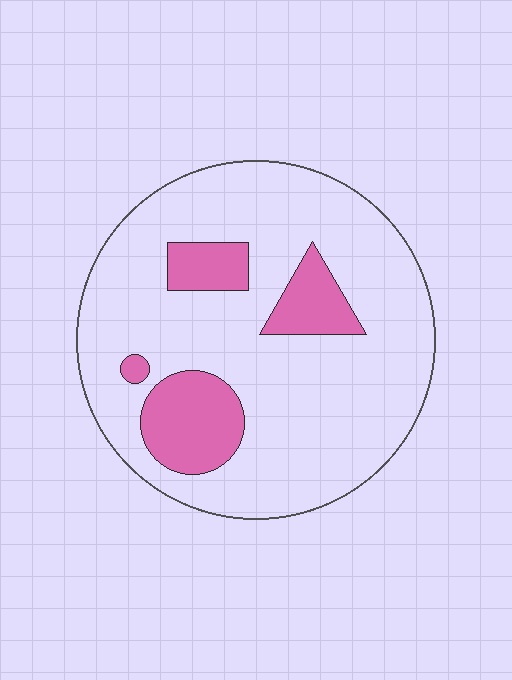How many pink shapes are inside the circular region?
4.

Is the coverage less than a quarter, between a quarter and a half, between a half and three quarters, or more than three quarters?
Less than a quarter.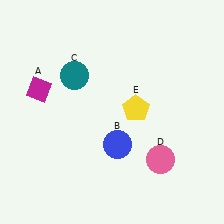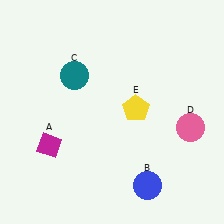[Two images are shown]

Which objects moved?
The objects that moved are: the magenta diamond (A), the blue circle (B), the pink circle (D).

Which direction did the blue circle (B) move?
The blue circle (B) moved down.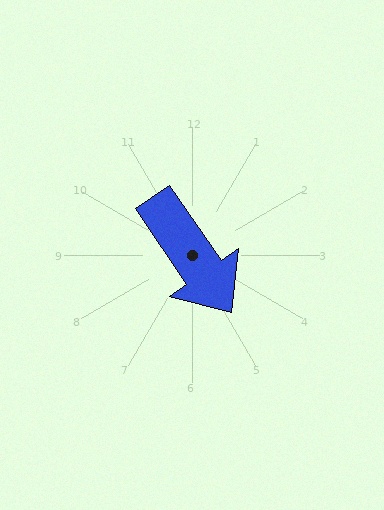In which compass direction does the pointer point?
Southeast.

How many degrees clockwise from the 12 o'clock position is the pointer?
Approximately 146 degrees.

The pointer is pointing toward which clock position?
Roughly 5 o'clock.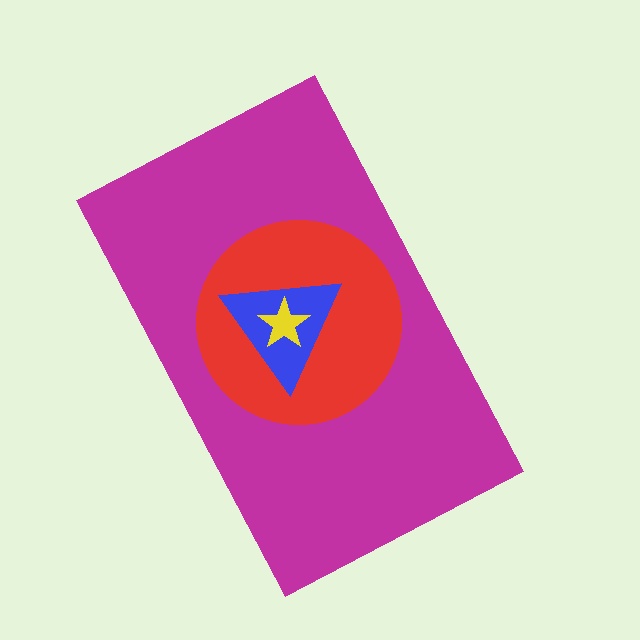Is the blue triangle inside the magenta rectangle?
Yes.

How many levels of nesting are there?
4.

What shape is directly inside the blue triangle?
The yellow star.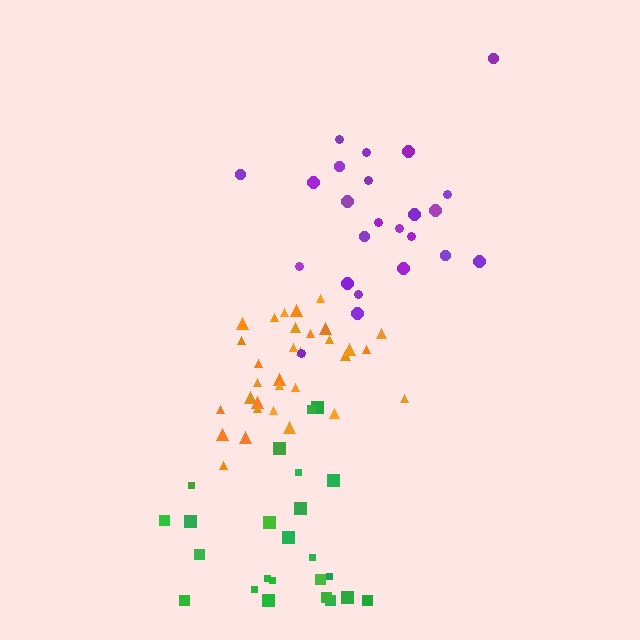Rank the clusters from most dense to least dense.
orange, green, purple.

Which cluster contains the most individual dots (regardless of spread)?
Orange (32).